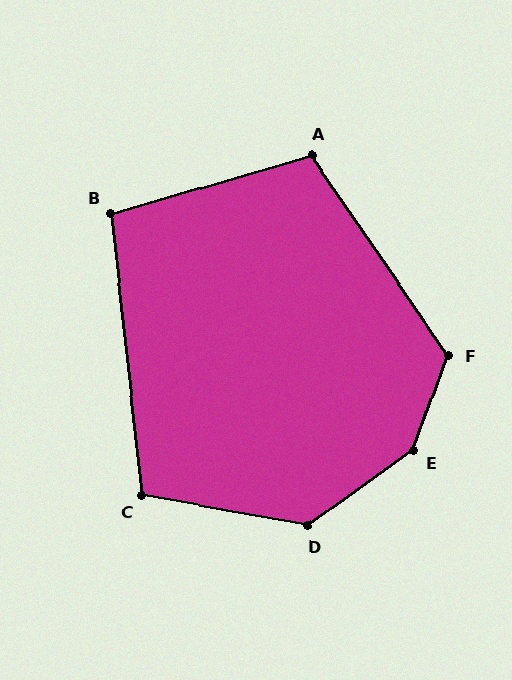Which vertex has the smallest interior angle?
B, at approximately 100 degrees.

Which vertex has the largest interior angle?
E, at approximately 145 degrees.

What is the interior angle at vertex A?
Approximately 108 degrees (obtuse).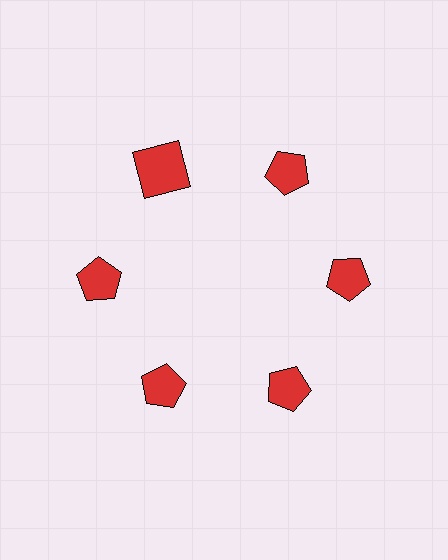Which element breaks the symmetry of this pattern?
The red square at roughly the 11 o'clock position breaks the symmetry. All other shapes are red pentagons.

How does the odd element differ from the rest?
It has a different shape: square instead of pentagon.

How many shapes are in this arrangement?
There are 6 shapes arranged in a ring pattern.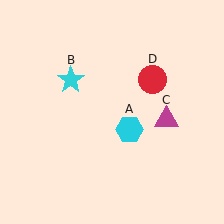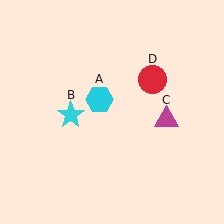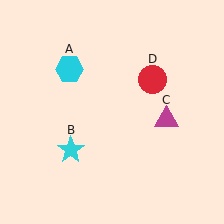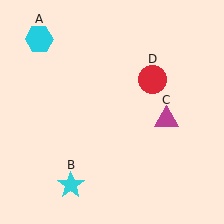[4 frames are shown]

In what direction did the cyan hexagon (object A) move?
The cyan hexagon (object A) moved up and to the left.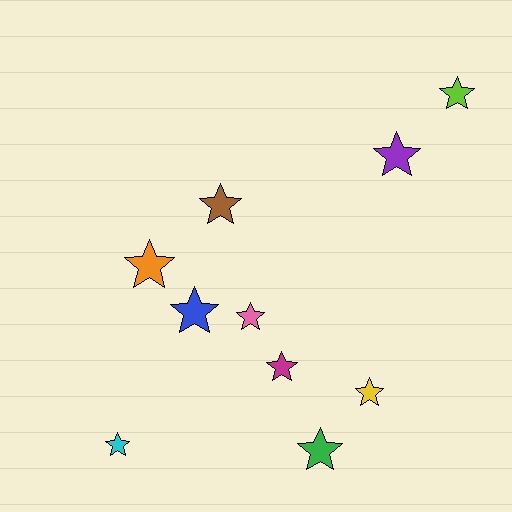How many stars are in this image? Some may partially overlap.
There are 10 stars.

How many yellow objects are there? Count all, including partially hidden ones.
There is 1 yellow object.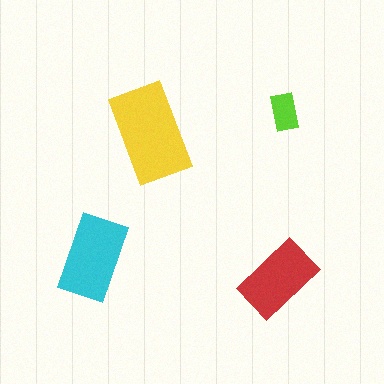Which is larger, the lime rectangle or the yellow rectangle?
The yellow one.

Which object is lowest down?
The red rectangle is bottommost.